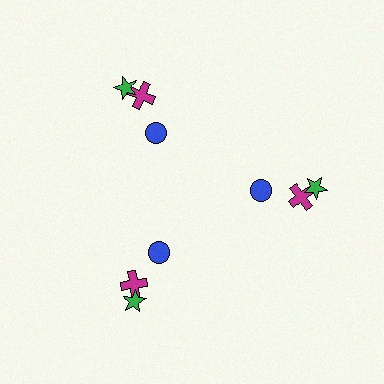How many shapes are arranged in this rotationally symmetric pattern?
There are 9 shapes, arranged in 3 groups of 3.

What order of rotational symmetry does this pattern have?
This pattern has 3-fold rotational symmetry.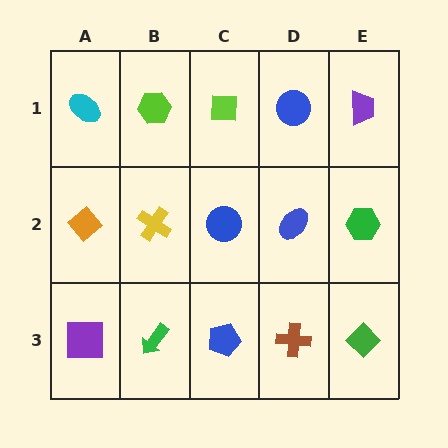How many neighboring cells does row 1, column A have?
2.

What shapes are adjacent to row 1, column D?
A blue ellipse (row 2, column D), a lime square (row 1, column C), a purple trapezoid (row 1, column E).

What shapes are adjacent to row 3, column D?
A blue ellipse (row 2, column D), a blue pentagon (row 3, column C), a green diamond (row 3, column E).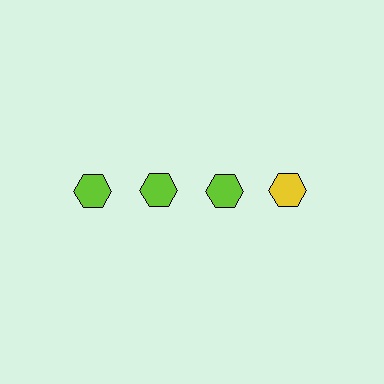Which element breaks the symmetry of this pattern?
The yellow hexagon in the top row, second from right column breaks the symmetry. All other shapes are lime hexagons.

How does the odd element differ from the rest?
It has a different color: yellow instead of lime.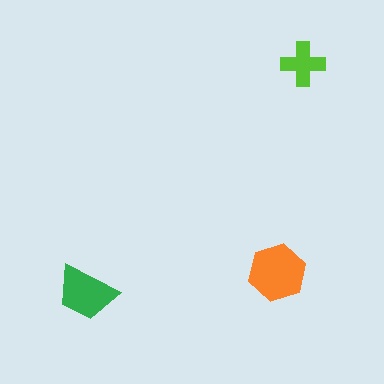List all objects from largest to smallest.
The orange hexagon, the green trapezoid, the lime cross.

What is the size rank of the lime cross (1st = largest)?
3rd.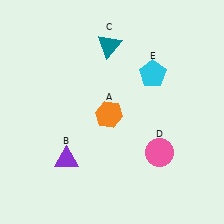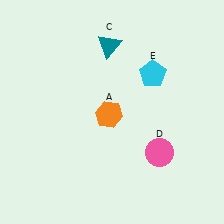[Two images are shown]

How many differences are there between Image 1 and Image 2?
There is 1 difference between the two images.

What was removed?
The purple triangle (B) was removed in Image 2.